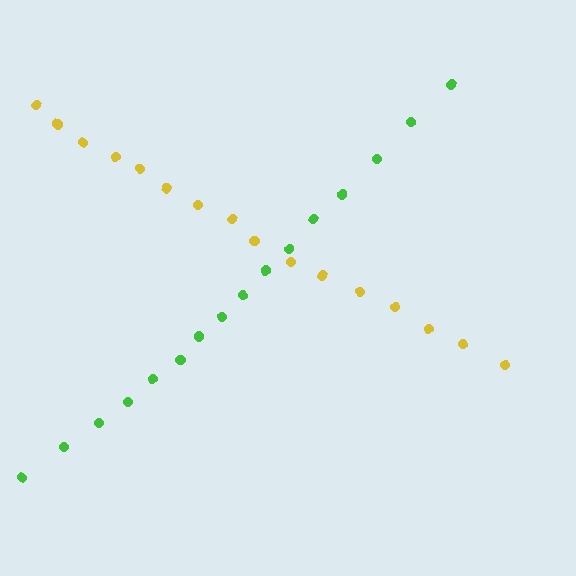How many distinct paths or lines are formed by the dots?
There are 2 distinct paths.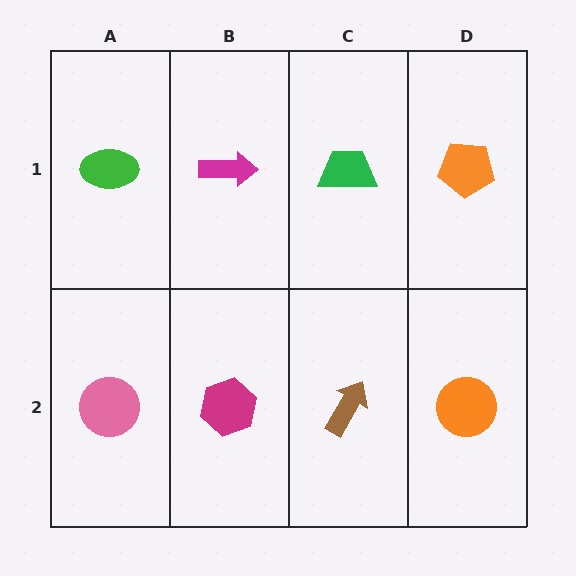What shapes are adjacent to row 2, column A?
A green ellipse (row 1, column A), a magenta hexagon (row 2, column B).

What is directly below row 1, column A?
A pink circle.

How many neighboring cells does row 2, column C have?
3.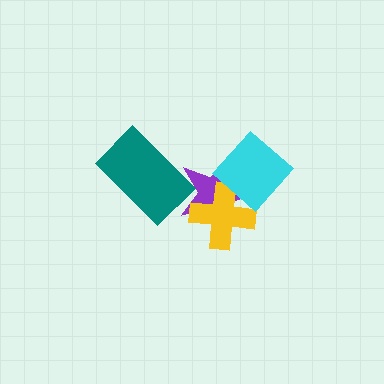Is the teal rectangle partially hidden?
No, no other shape covers it.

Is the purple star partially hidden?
Yes, it is partially covered by another shape.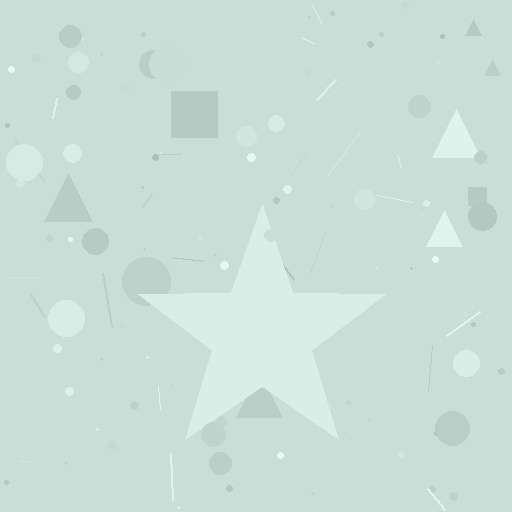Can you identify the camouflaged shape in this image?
The camouflaged shape is a star.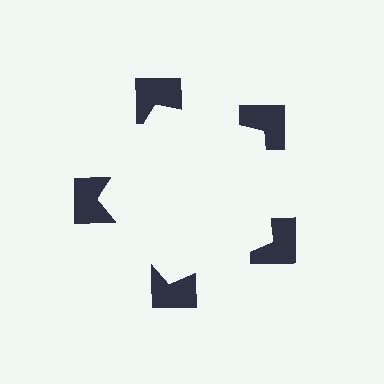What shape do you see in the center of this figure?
An illusory pentagon — its edges are inferred from the aligned wedge cuts in the notched squares, not physically drawn.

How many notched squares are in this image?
There are 5 — one at each vertex of the illusory pentagon.